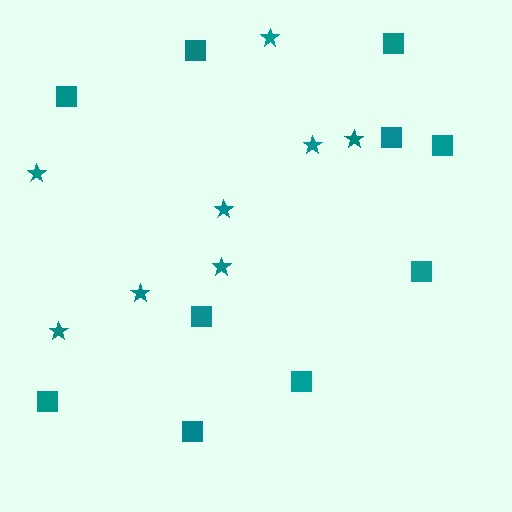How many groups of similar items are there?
There are 2 groups: one group of squares (10) and one group of stars (8).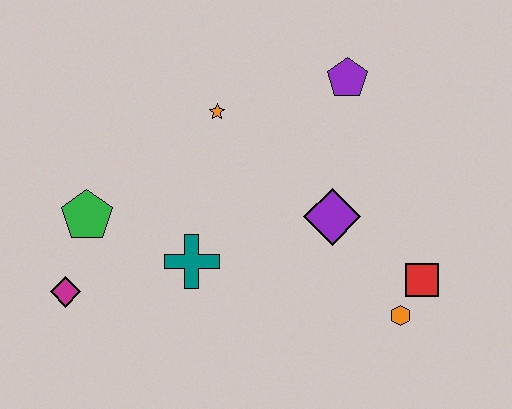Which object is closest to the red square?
The orange hexagon is closest to the red square.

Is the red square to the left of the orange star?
No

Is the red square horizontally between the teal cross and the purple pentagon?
No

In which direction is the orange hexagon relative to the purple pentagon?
The orange hexagon is below the purple pentagon.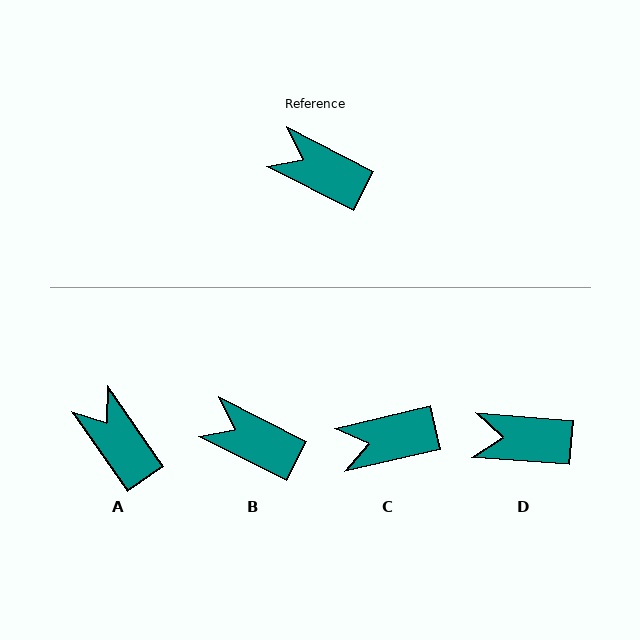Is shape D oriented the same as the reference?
No, it is off by about 23 degrees.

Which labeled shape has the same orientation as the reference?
B.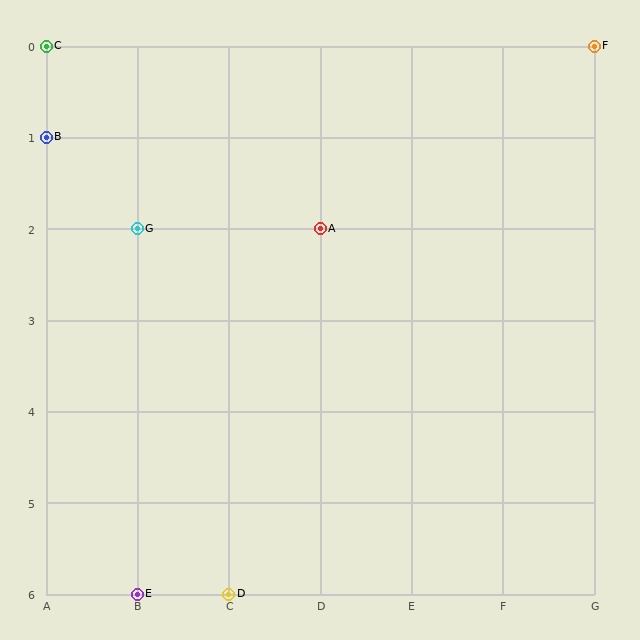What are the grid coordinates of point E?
Point E is at grid coordinates (B, 6).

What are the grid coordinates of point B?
Point B is at grid coordinates (A, 1).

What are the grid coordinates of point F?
Point F is at grid coordinates (G, 0).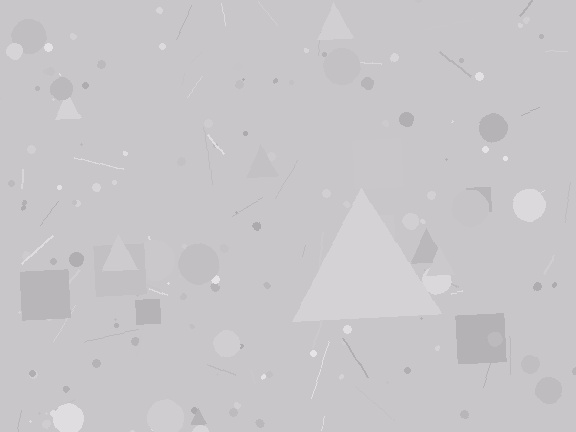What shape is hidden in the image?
A triangle is hidden in the image.